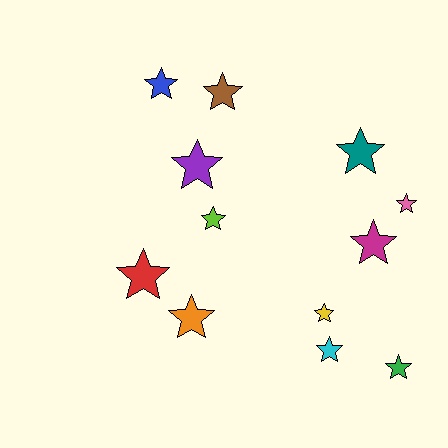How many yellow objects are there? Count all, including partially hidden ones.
There is 1 yellow object.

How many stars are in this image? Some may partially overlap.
There are 12 stars.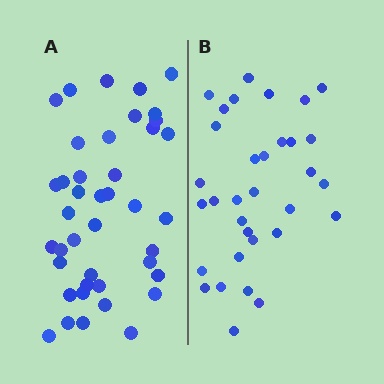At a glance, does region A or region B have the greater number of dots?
Region A (the left region) has more dots.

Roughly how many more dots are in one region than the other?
Region A has roughly 8 or so more dots than region B.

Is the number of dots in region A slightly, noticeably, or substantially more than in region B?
Region A has only slightly more — the two regions are fairly close. The ratio is roughly 1.2 to 1.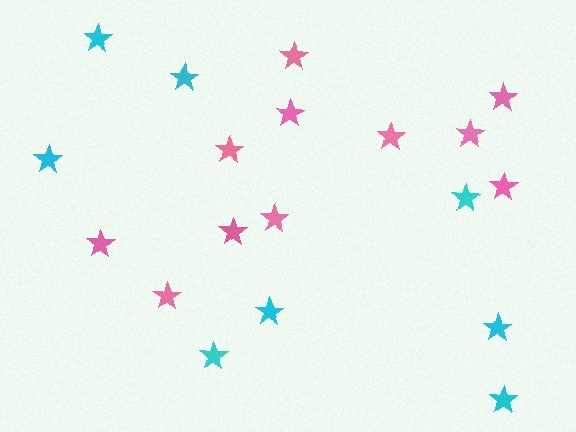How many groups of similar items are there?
There are 2 groups: one group of pink stars (11) and one group of cyan stars (8).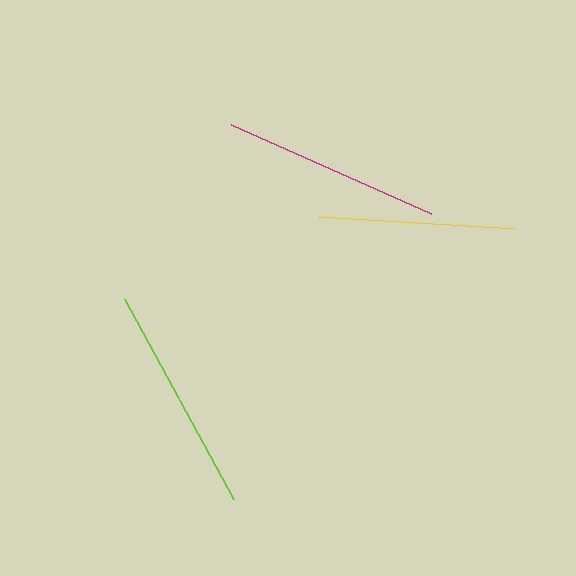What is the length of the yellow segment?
The yellow segment is approximately 196 pixels long.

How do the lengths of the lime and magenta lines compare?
The lime and magenta lines are approximately the same length.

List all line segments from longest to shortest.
From longest to shortest: lime, magenta, yellow.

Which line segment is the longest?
The lime line is the longest at approximately 228 pixels.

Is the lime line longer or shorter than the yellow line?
The lime line is longer than the yellow line.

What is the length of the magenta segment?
The magenta segment is approximately 219 pixels long.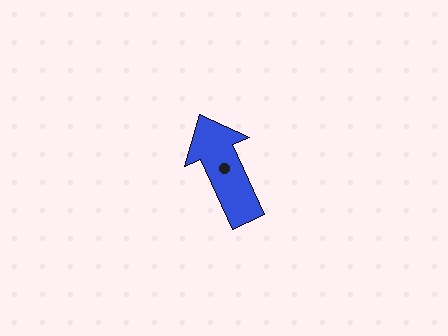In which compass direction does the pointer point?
Northwest.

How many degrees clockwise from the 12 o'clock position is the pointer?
Approximately 336 degrees.